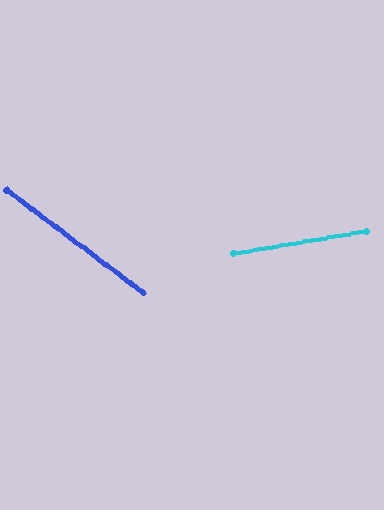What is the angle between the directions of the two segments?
Approximately 46 degrees.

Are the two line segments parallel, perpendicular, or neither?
Neither parallel nor perpendicular — they differ by about 46°.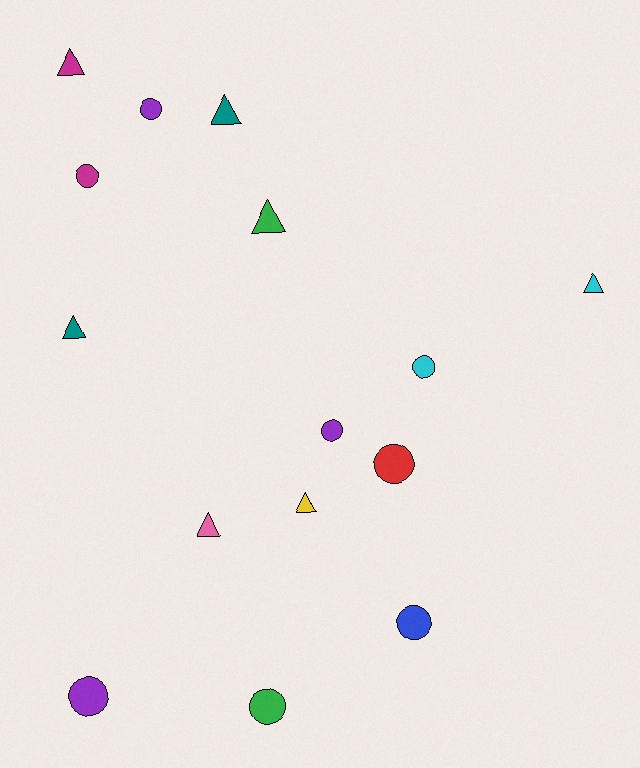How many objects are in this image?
There are 15 objects.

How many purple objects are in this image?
There are 3 purple objects.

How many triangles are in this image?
There are 7 triangles.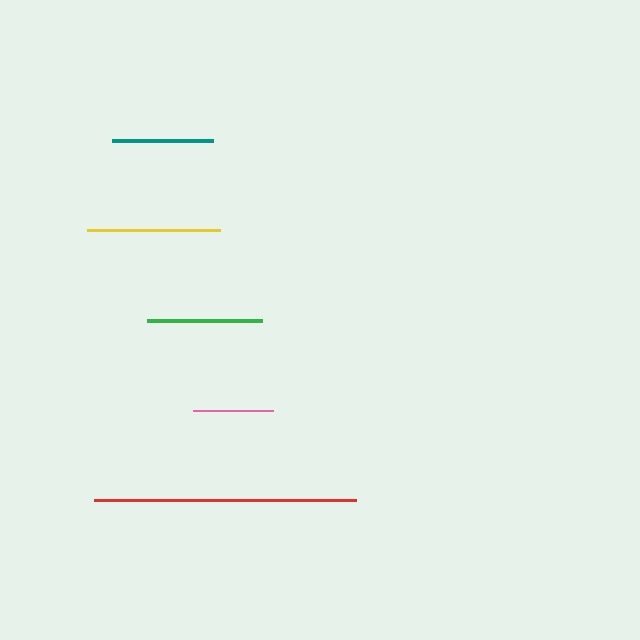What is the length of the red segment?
The red segment is approximately 262 pixels long.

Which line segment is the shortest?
The pink line is the shortest at approximately 81 pixels.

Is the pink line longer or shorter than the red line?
The red line is longer than the pink line.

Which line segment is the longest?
The red line is the longest at approximately 262 pixels.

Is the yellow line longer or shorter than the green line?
The yellow line is longer than the green line.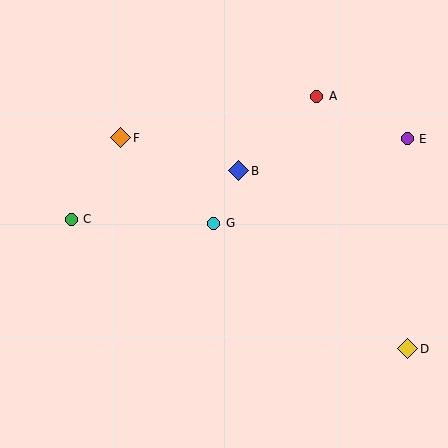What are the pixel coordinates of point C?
Point C is at (71, 219).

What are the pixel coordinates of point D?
Point D is at (408, 349).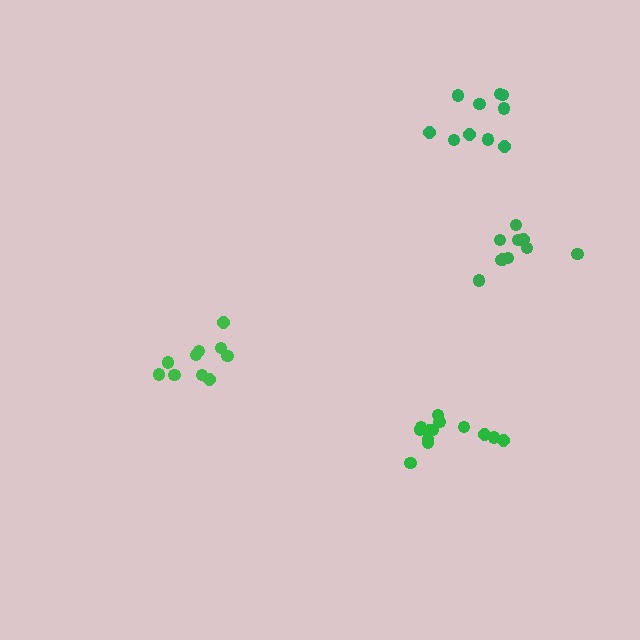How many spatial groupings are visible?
There are 4 spatial groupings.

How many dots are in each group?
Group 1: 10 dots, Group 2: 10 dots, Group 3: 13 dots, Group 4: 10 dots (43 total).